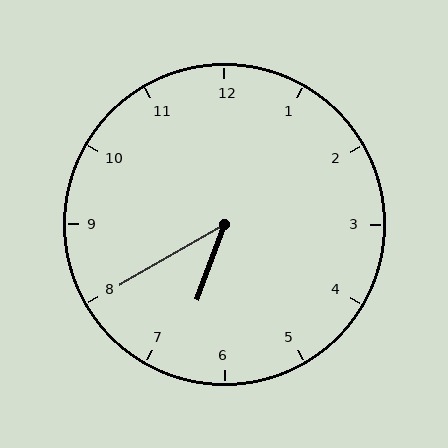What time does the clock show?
6:40.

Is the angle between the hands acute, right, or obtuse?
It is acute.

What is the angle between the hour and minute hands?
Approximately 40 degrees.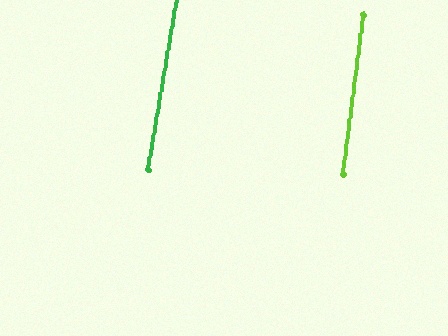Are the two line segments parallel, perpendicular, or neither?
Parallel — their directions differ by only 1.7°.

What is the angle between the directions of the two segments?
Approximately 2 degrees.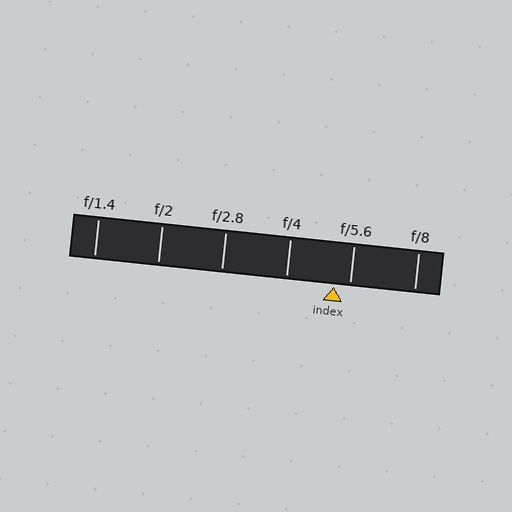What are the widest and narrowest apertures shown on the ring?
The widest aperture shown is f/1.4 and the narrowest is f/8.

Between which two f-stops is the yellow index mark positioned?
The index mark is between f/4 and f/5.6.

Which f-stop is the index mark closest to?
The index mark is closest to f/5.6.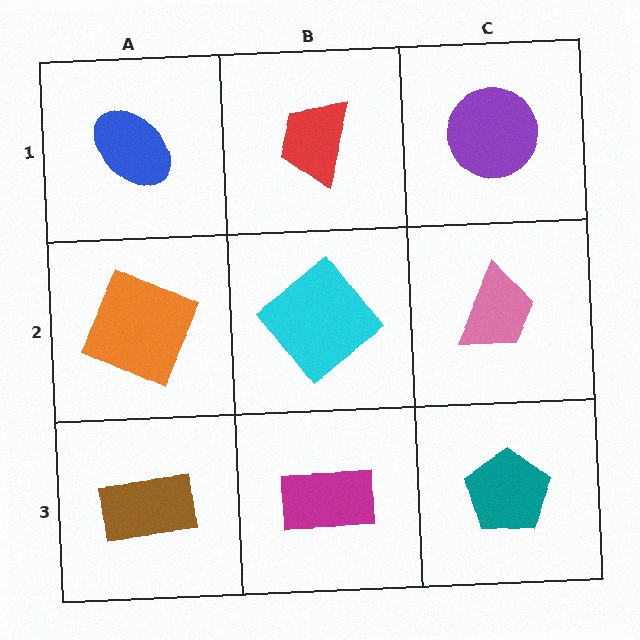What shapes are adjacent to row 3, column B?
A cyan diamond (row 2, column B), a brown rectangle (row 3, column A), a teal pentagon (row 3, column C).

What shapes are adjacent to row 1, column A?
An orange square (row 2, column A), a red trapezoid (row 1, column B).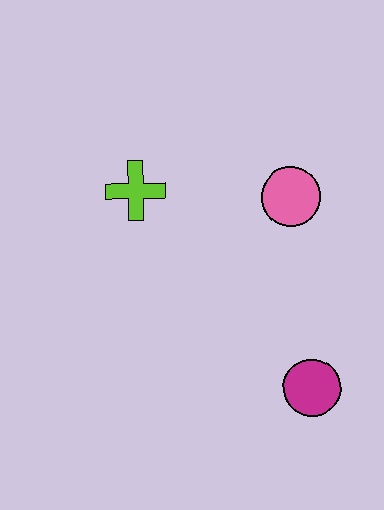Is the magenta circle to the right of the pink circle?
Yes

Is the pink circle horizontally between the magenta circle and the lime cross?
Yes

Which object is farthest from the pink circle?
The magenta circle is farthest from the pink circle.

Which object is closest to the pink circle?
The lime cross is closest to the pink circle.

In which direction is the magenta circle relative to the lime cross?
The magenta circle is below the lime cross.